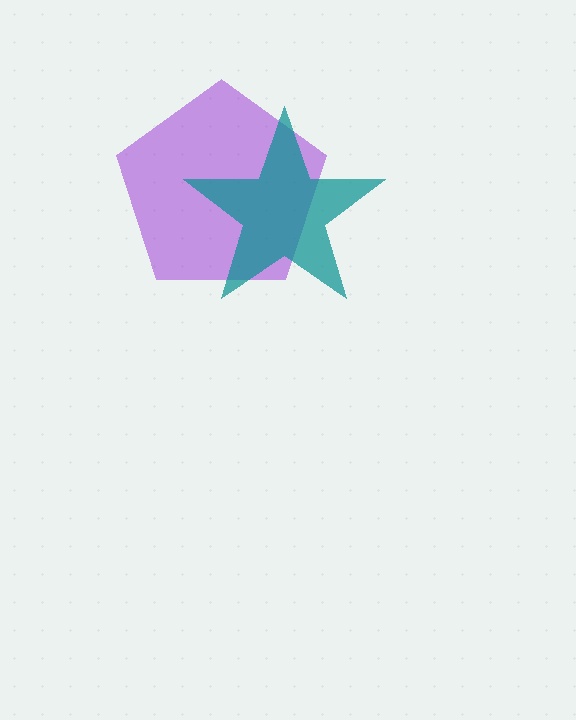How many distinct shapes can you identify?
There are 2 distinct shapes: a purple pentagon, a teal star.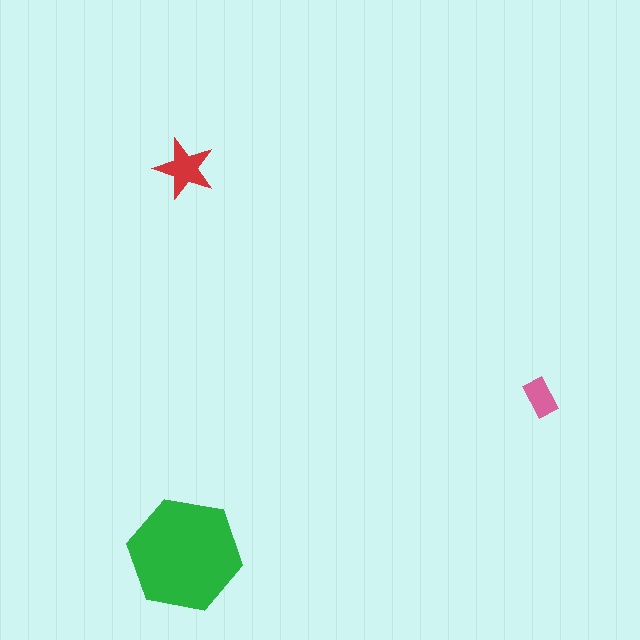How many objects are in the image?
There are 3 objects in the image.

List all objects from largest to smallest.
The green hexagon, the red star, the pink rectangle.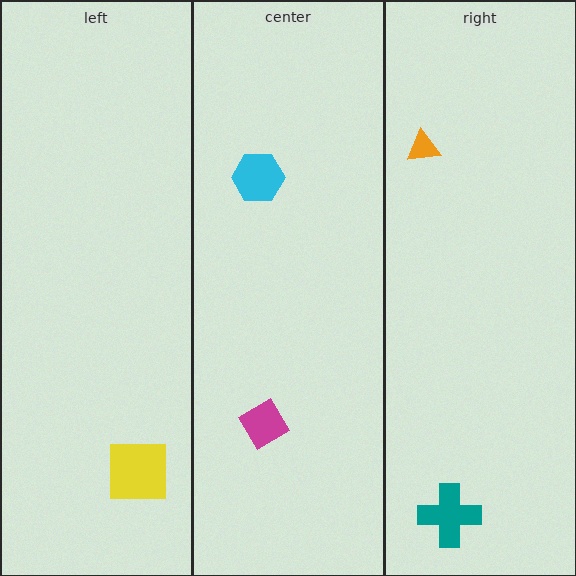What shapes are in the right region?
The orange triangle, the teal cross.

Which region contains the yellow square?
The left region.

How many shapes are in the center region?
2.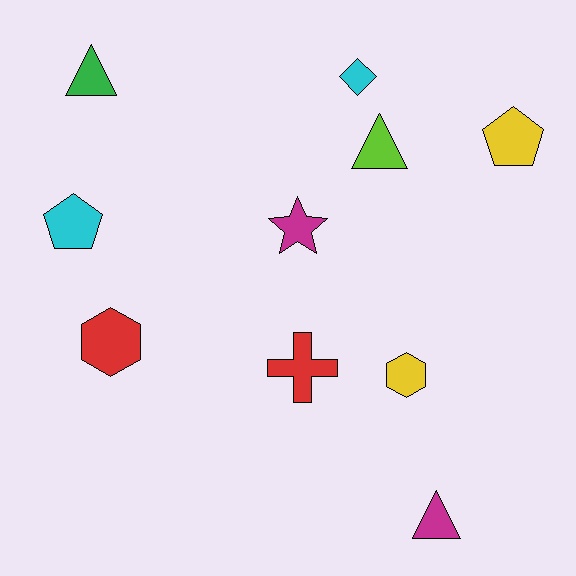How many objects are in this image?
There are 10 objects.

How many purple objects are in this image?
There are no purple objects.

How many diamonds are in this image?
There is 1 diamond.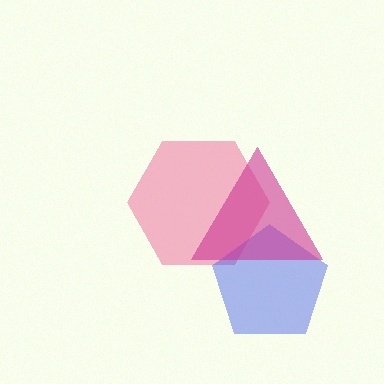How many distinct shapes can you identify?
There are 3 distinct shapes: a pink hexagon, a blue pentagon, a magenta triangle.